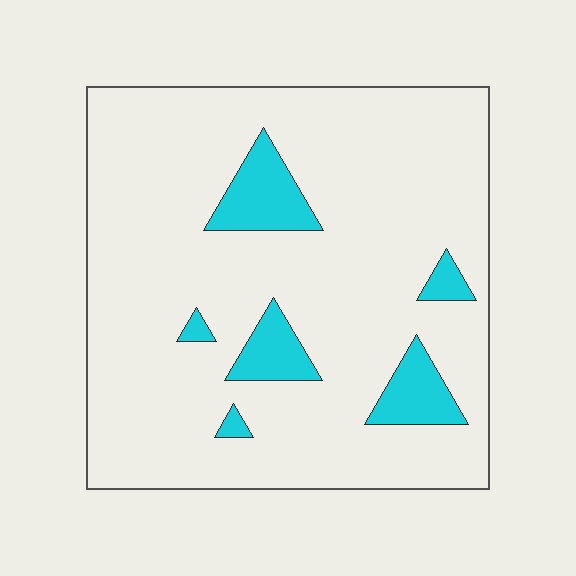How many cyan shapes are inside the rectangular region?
6.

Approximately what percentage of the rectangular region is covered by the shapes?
Approximately 10%.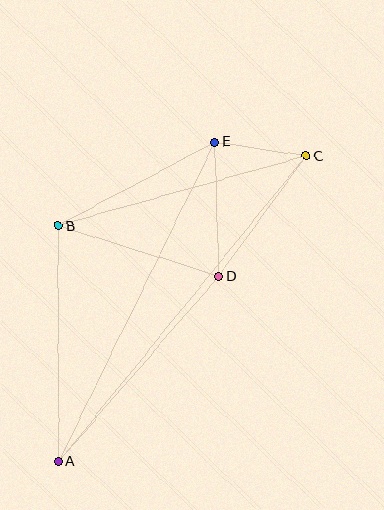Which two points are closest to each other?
Points C and E are closest to each other.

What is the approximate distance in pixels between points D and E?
The distance between D and E is approximately 134 pixels.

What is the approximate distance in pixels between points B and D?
The distance between B and D is approximately 169 pixels.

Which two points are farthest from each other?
Points A and C are farthest from each other.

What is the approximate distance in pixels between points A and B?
The distance between A and B is approximately 235 pixels.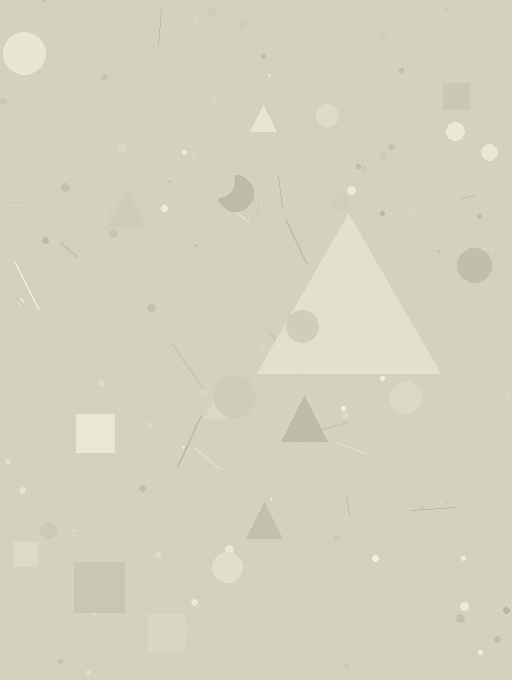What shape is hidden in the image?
A triangle is hidden in the image.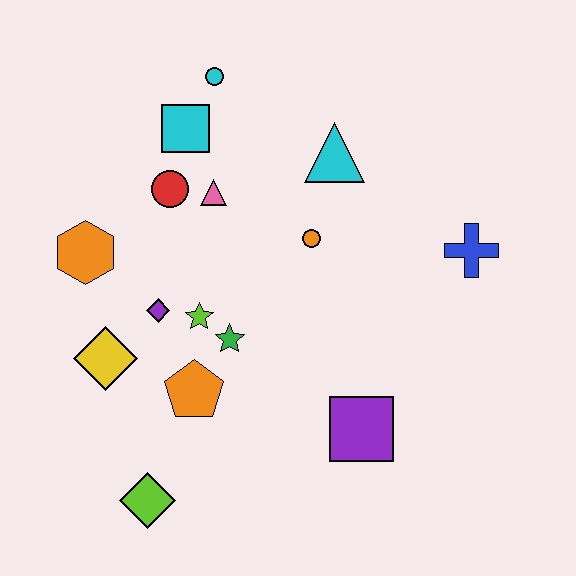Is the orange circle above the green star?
Yes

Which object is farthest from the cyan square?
The lime diamond is farthest from the cyan square.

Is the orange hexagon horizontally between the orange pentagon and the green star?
No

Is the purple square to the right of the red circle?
Yes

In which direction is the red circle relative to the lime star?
The red circle is above the lime star.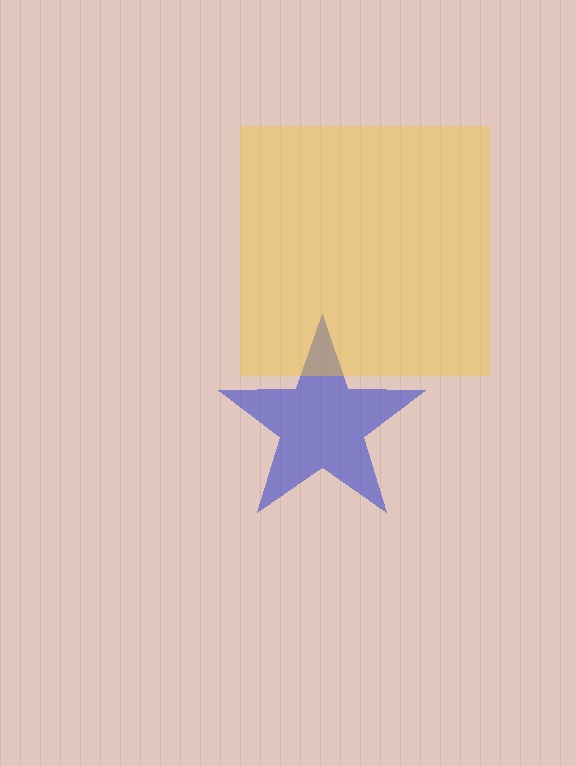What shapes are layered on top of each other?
The layered shapes are: a blue star, a yellow square.